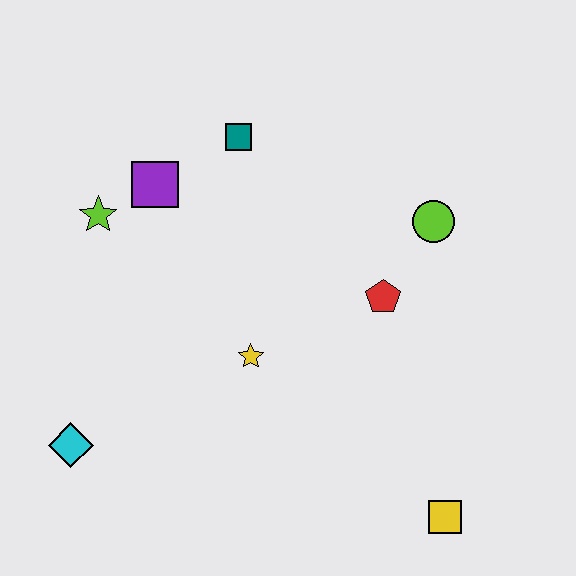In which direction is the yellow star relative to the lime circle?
The yellow star is to the left of the lime circle.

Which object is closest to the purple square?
The lime star is closest to the purple square.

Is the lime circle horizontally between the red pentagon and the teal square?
No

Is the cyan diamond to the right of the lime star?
No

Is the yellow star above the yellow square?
Yes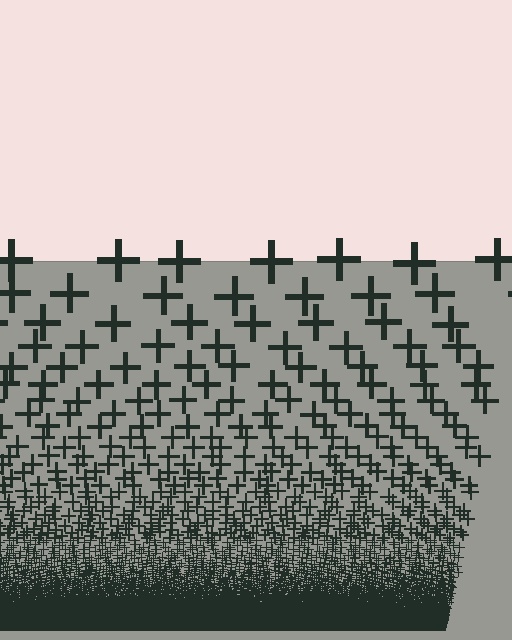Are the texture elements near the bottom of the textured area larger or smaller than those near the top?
Smaller. The gradient is inverted — elements near the bottom are smaller and denser.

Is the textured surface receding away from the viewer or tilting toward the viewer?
The surface appears to tilt toward the viewer. Texture elements get larger and sparser toward the top.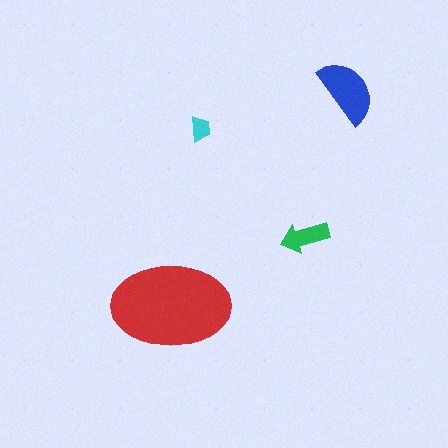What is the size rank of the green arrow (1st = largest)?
3rd.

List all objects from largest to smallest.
The red ellipse, the blue semicircle, the green arrow, the cyan trapezoid.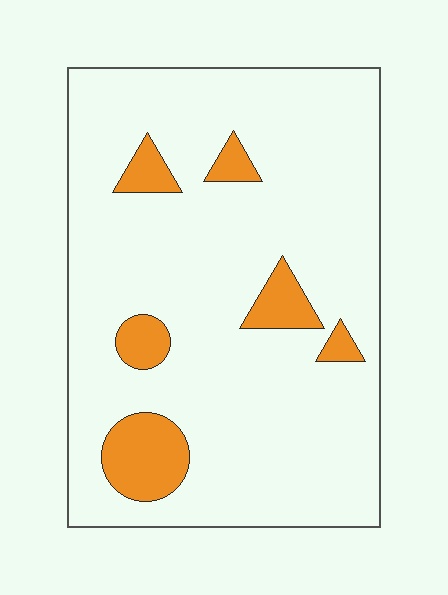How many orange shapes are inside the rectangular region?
6.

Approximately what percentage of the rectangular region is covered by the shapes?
Approximately 10%.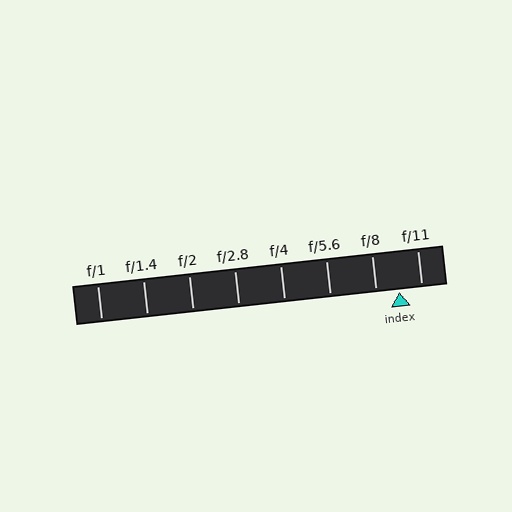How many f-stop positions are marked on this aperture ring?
There are 8 f-stop positions marked.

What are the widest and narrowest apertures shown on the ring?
The widest aperture shown is f/1 and the narrowest is f/11.